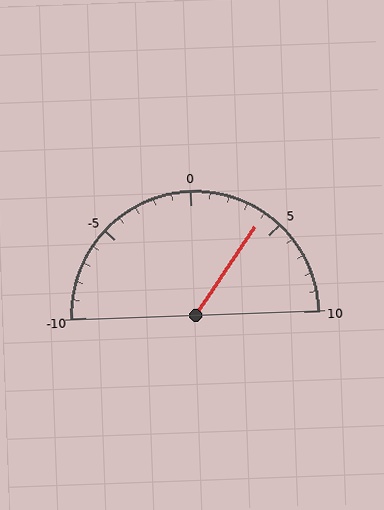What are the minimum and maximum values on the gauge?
The gauge ranges from -10 to 10.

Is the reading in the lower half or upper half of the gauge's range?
The reading is in the upper half of the range (-10 to 10).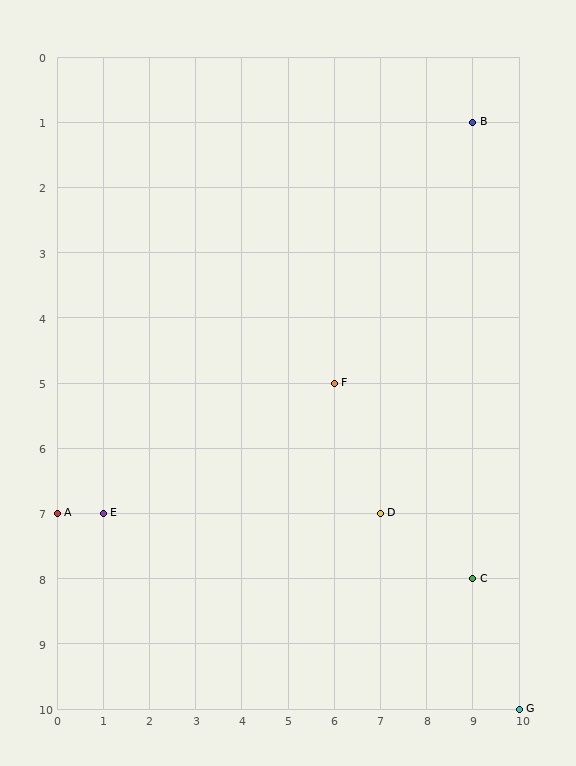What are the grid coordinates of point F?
Point F is at grid coordinates (6, 5).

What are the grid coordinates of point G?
Point G is at grid coordinates (10, 10).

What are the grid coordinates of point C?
Point C is at grid coordinates (9, 8).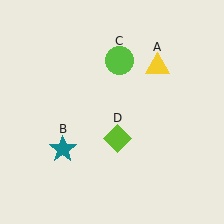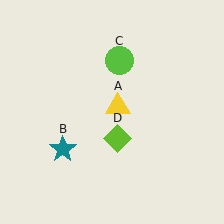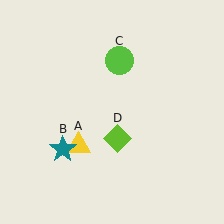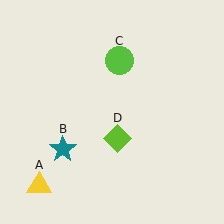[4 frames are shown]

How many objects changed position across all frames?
1 object changed position: yellow triangle (object A).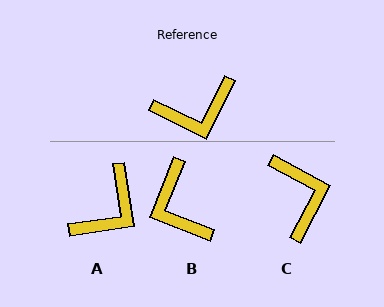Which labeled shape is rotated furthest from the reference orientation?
C, about 88 degrees away.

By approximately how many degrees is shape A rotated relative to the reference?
Approximately 35 degrees counter-clockwise.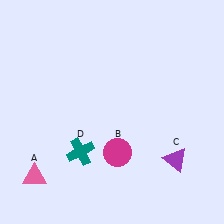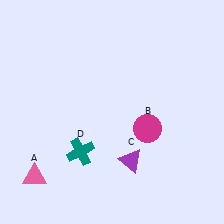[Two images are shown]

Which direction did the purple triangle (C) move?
The purple triangle (C) moved left.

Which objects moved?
The objects that moved are: the magenta circle (B), the purple triangle (C).